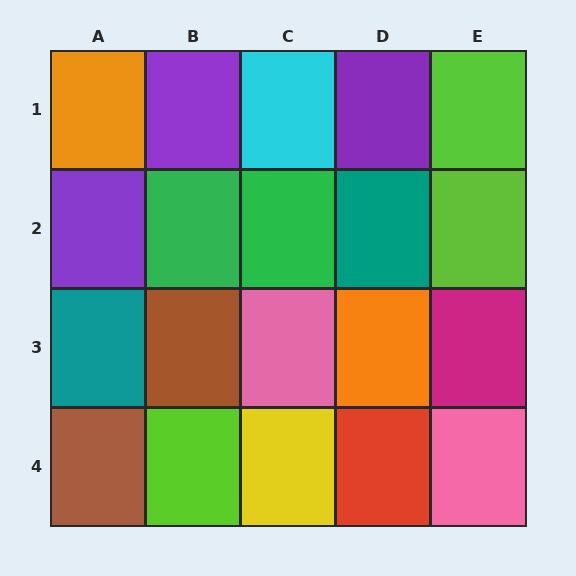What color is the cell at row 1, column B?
Purple.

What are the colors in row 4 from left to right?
Brown, lime, yellow, red, pink.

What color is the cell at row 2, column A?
Purple.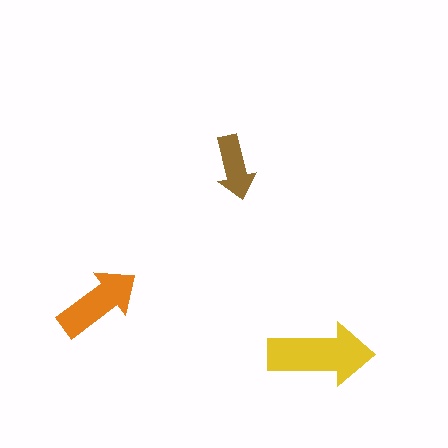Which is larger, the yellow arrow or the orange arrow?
The yellow one.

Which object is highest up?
The brown arrow is topmost.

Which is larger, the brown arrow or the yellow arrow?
The yellow one.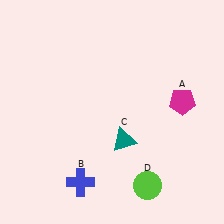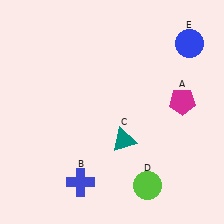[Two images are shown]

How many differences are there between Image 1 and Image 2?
There is 1 difference between the two images.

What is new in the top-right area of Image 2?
A blue circle (E) was added in the top-right area of Image 2.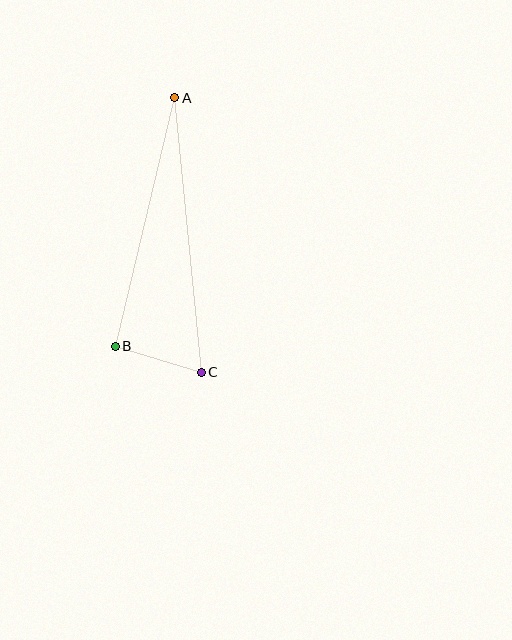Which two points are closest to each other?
Points B and C are closest to each other.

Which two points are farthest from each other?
Points A and C are farthest from each other.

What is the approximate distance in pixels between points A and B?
The distance between A and B is approximately 255 pixels.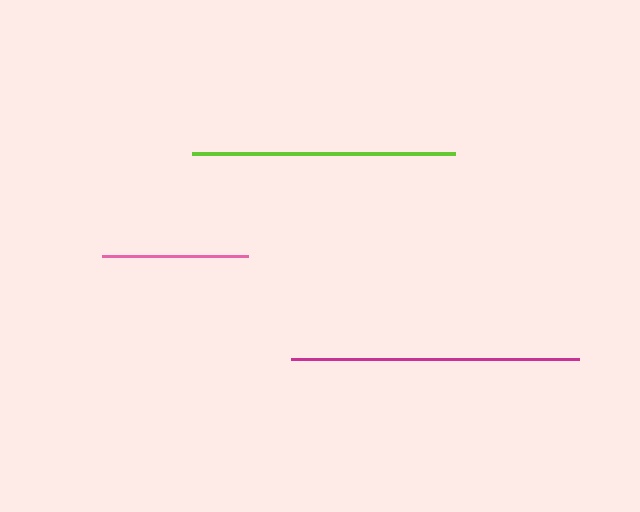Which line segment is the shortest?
The pink line is the shortest at approximately 146 pixels.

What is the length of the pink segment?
The pink segment is approximately 146 pixels long.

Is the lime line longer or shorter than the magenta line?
The magenta line is longer than the lime line.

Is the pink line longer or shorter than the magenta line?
The magenta line is longer than the pink line.